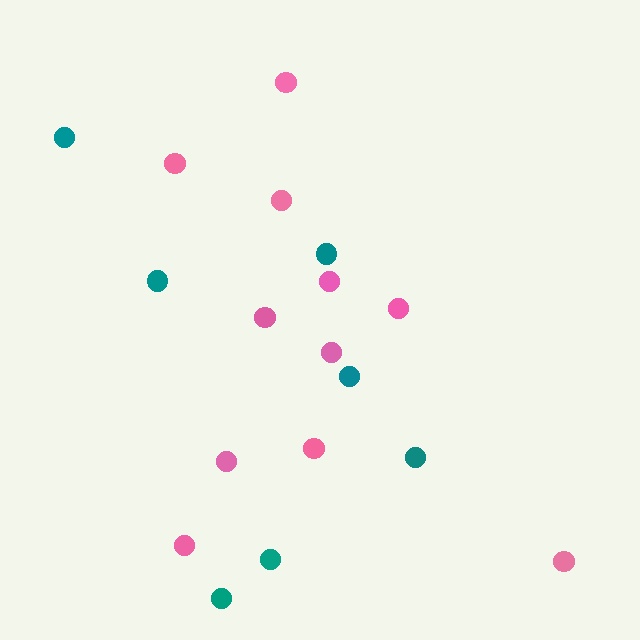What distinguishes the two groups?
There are 2 groups: one group of pink circles (11) and one group of teal circles (7).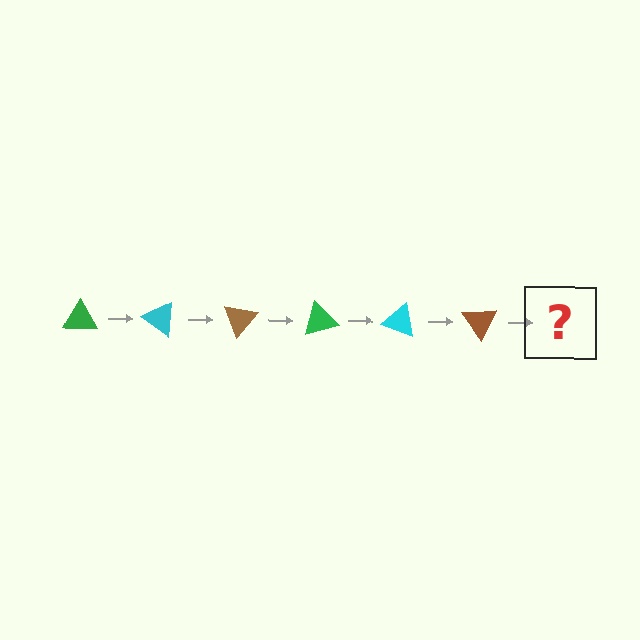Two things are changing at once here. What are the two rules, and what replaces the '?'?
The two rules are that it rotates 35 degrees each step and the color cycles through green, cyan, and brown. The '?' should be a green triangle, rotated 210 degrees from the start.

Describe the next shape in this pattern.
It should be a green triangle, rotated 210 degrees from the start.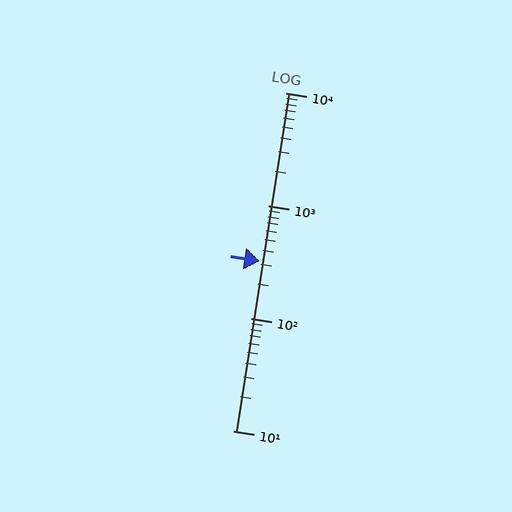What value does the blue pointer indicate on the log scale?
The pointer indicates approximately 320.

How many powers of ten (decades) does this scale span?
The scale spans 3 decades, from 10 to 10000.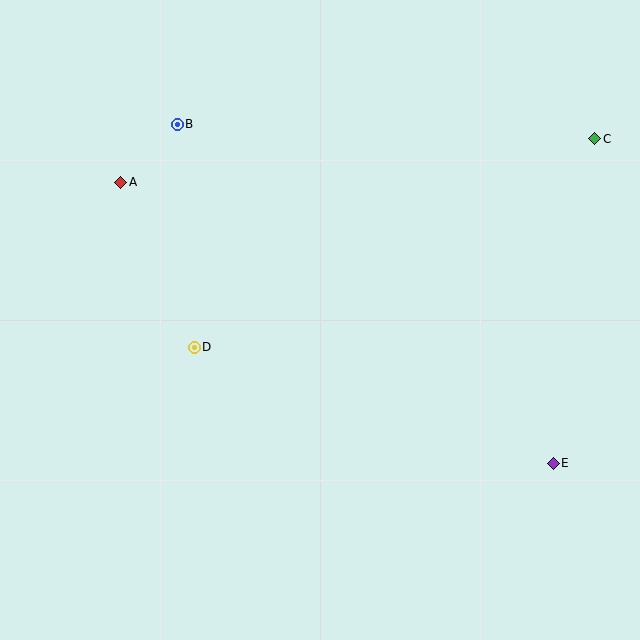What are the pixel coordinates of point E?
Point E is at (553, 463).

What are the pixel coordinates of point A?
Point A is at (121, 182).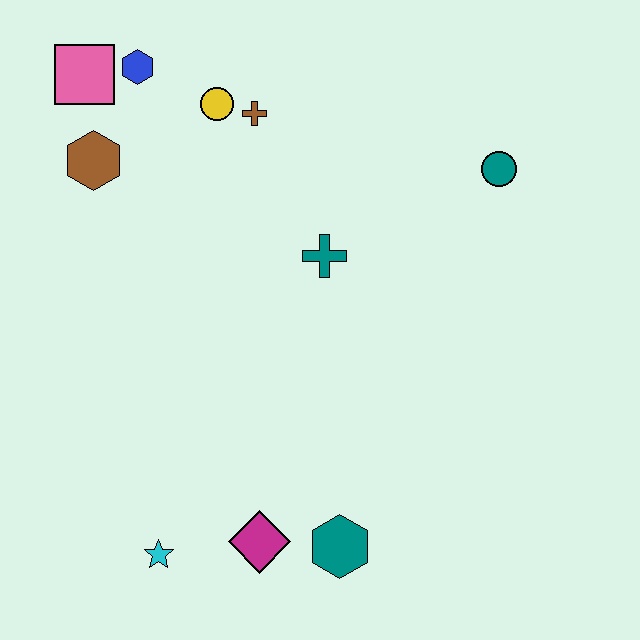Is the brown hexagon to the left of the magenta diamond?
Yes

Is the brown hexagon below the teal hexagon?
No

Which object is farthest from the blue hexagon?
The teal hexagon is farthest from the blue hexagon.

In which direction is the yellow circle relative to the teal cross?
The yellow circle is above the teal cross.